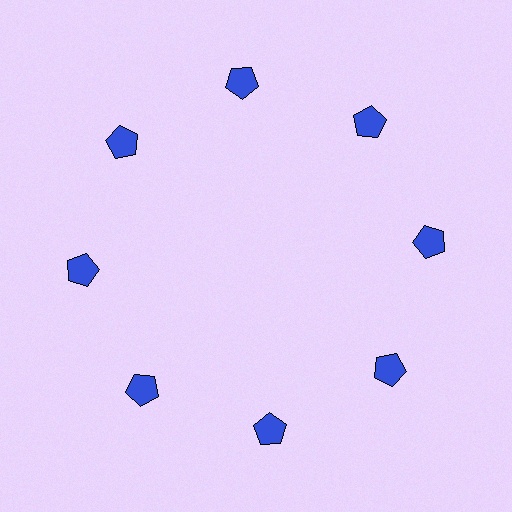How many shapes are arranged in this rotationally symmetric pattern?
There are 8 shapes, arranged in 8 groups of 1.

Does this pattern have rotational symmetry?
Yes, this pattern has 8-fold rotational symmetry. It looks the same after rotating 45 degrees around the center.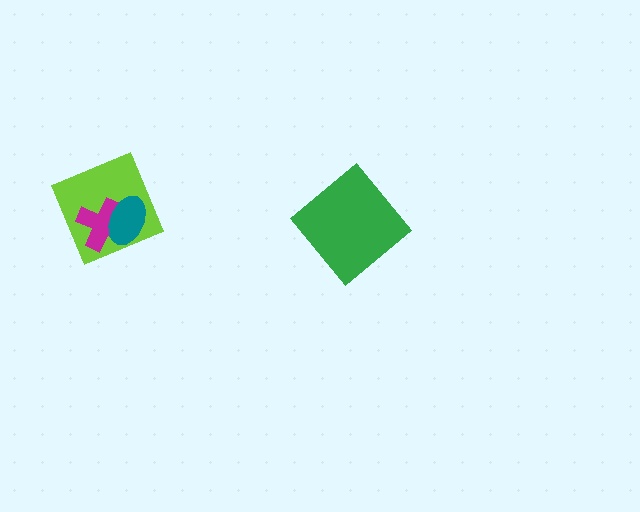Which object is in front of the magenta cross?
The teal ellipse is in front of the magenta cross.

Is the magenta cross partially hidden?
Yes, it is partially covered by another shape.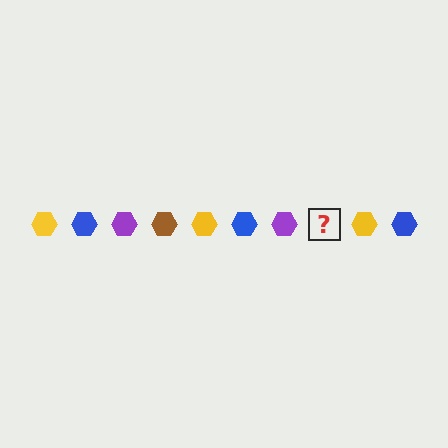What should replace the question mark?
The question mark should be replaced with a brown hexagon.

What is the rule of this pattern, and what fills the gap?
The rule is that the pattern cycles through yellow, blue, purple, brown hexagons. The gap should be filled with a brown hexagon.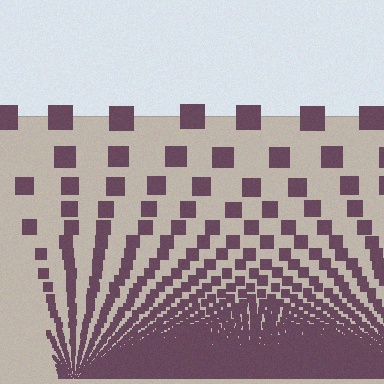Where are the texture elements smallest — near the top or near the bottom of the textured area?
Near the bottom.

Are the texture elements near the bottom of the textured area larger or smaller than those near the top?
Smaller. The gradient is inverted — elements near the bottom are smaller and denser.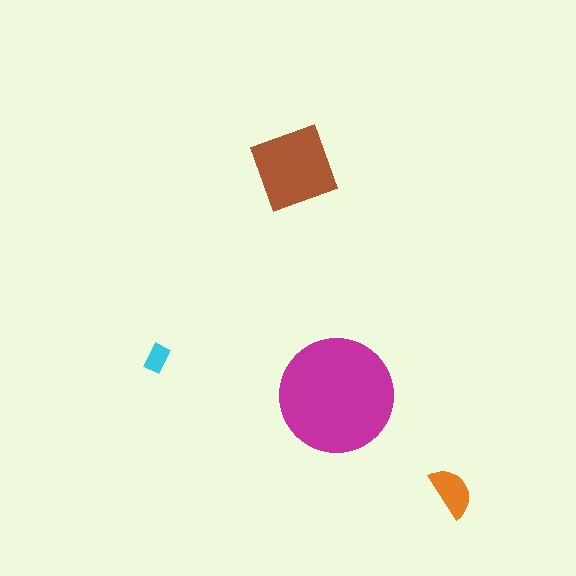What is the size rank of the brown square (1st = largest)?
2nd.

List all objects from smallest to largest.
The cyan rectangle, the orange semicircle, the brown square, the magenta circle.